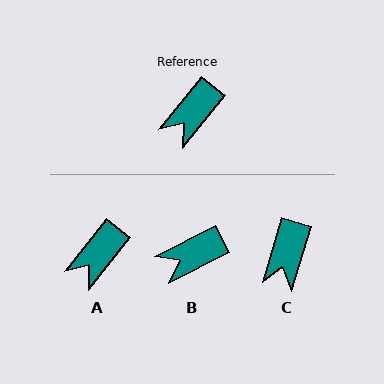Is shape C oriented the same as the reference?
No, it is off by about 22 degrees.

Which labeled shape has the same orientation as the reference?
A.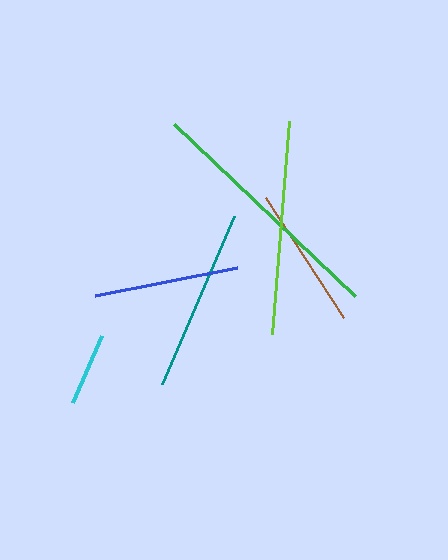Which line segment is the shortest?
The cyan line is the shortest at approximately 73 pixels.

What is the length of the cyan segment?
The cyan segment is approximately 73 pixels long.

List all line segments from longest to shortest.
From longest to shortest: green, lime, teal, blue, brown, cyan.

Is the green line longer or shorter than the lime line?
The green line is longer than the lime line.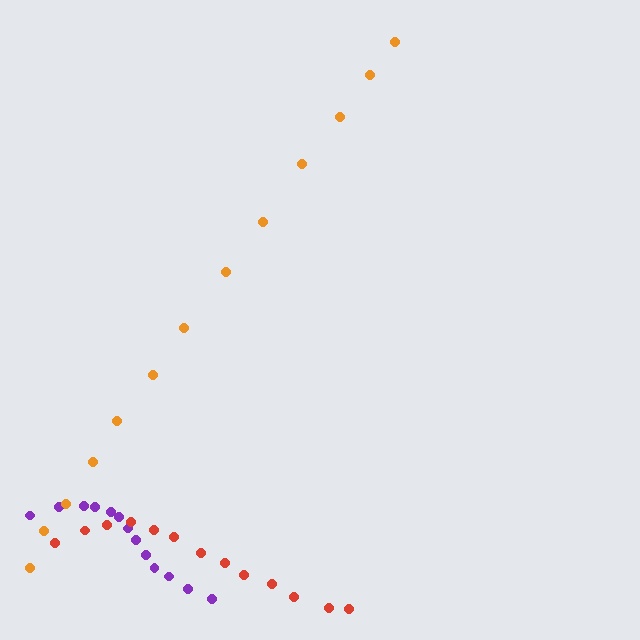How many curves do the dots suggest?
There are 3 distinct paths.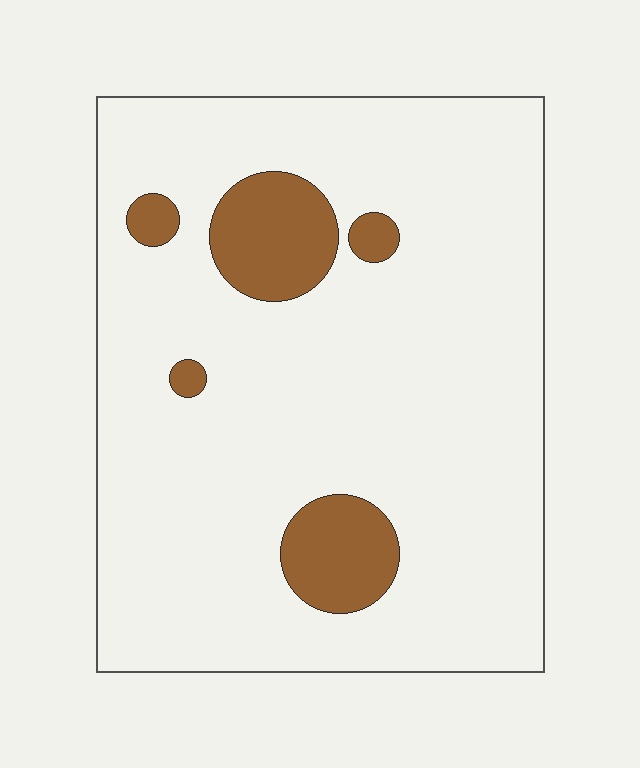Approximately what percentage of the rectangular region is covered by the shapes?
Approximately 10%.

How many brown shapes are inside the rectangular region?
5.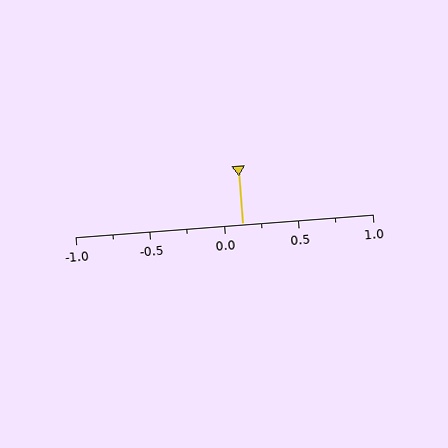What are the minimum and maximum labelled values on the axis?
The axis runs from -1.0 to 1.0.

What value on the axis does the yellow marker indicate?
The marker indicates approximately 0.12.